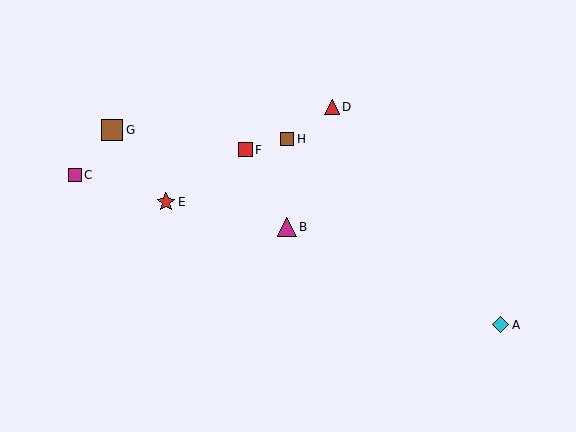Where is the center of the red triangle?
The center of the red triangle is at (332, 107).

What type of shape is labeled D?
Shape D is a red triangle.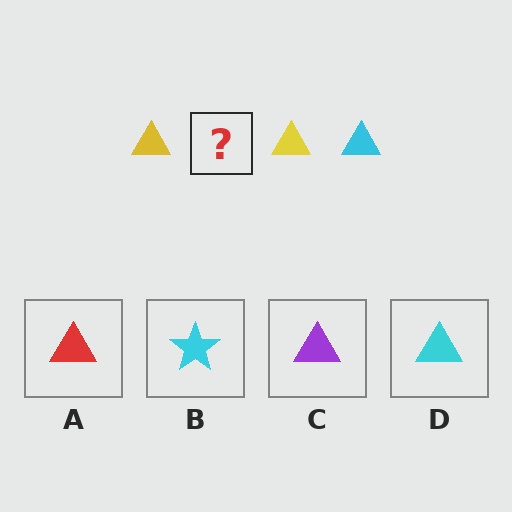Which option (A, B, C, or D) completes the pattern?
D.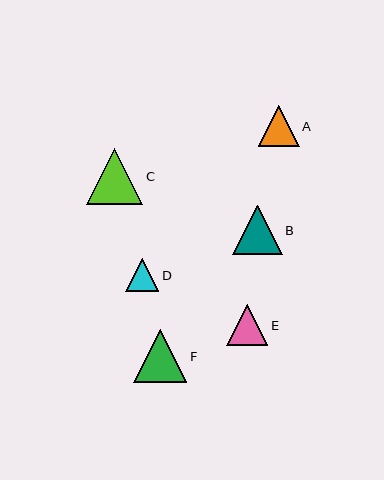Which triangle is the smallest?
Triangle D is the smallest with a size of approximately 33 pixels.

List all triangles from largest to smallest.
From largest to smallest: C, F, B, A, E, D.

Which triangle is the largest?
Triangle C is the largest with a size of approximately 56 pixels.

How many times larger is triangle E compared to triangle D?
Triangle E is approximately 1.2 times the size of triangle D.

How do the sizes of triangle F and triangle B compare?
Triangle F and triangle B are approximately the same size.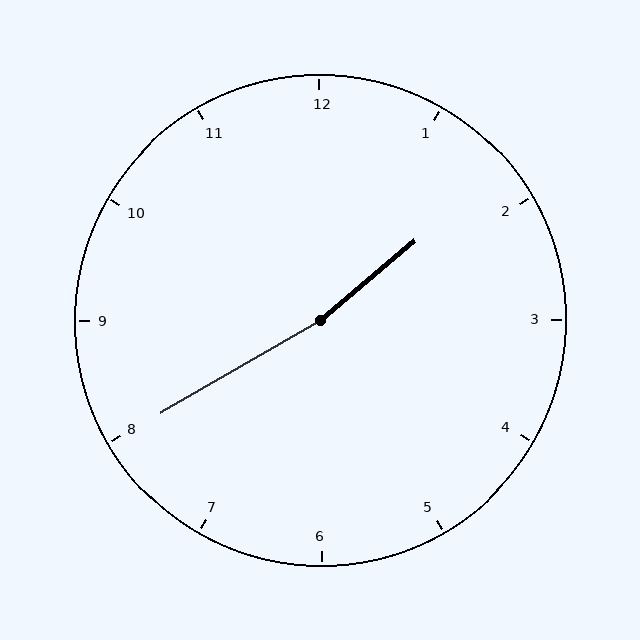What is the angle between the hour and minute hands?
Approximately 170 degrees.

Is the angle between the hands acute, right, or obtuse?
It is obtuse.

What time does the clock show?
1:40.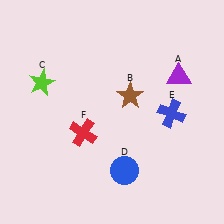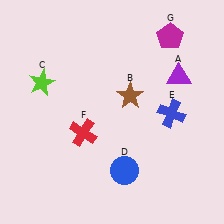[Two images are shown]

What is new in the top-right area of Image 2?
A magenta pentagon (G) was added in the top-right area of Image 2.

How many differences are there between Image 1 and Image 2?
There is 1 difference between the two images.